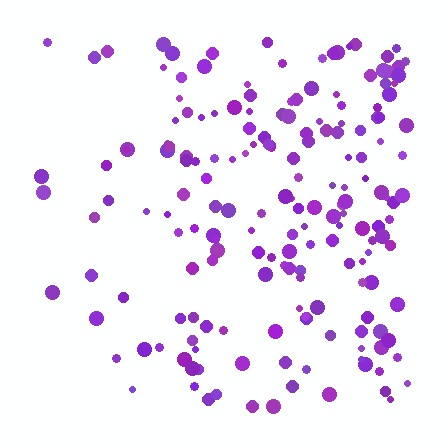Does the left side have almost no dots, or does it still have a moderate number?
Still a moderate number, just noticeably fewer than the right.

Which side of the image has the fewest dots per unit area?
The left.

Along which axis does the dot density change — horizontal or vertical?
Horizontal.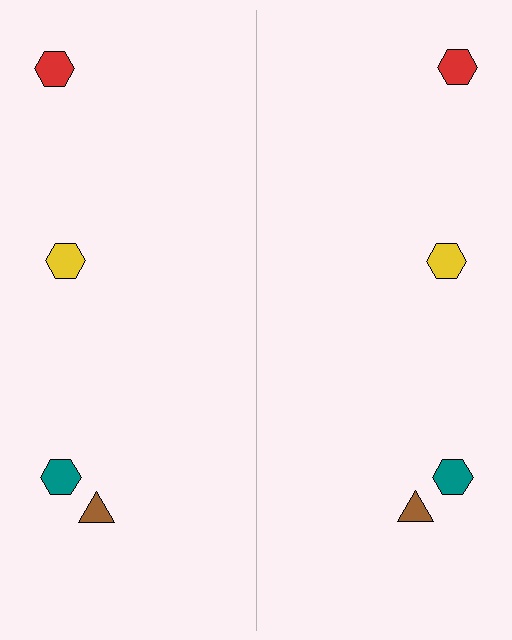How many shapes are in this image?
There are 8 shapes in this image.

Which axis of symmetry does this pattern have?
The pattern has a vertical axis of symmetry running through the center of the image.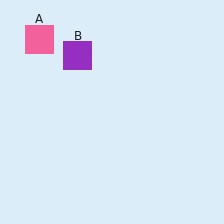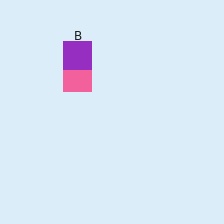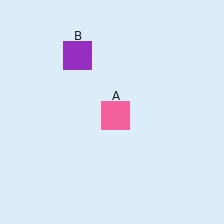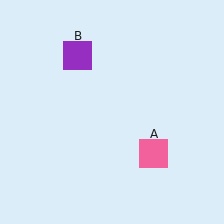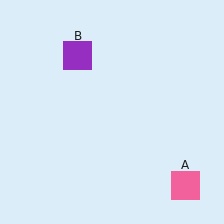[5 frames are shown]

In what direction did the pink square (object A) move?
The pink square (object A) moved down and to the right.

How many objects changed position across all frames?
1 object changed position: pink square (object A).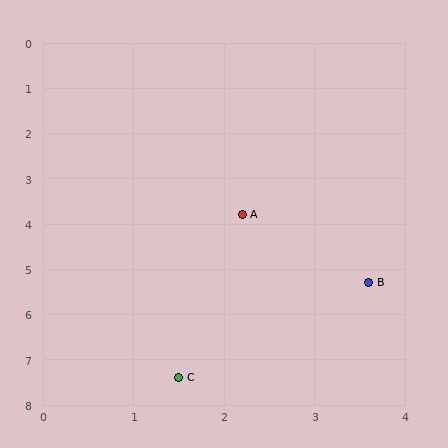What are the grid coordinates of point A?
Point A is at approximately (2.2, 3.8).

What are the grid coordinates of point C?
Point C is at approximately (1.5, 7.4).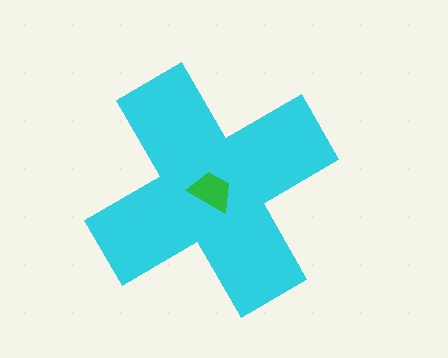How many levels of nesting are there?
2.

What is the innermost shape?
The green trapezoid.